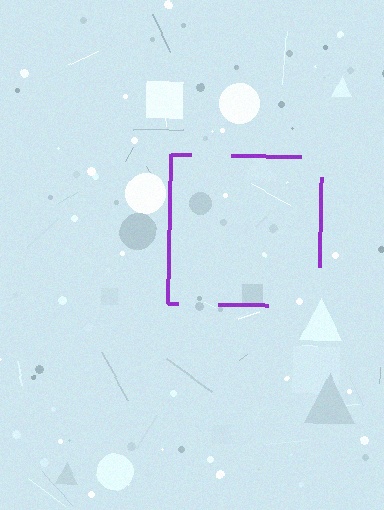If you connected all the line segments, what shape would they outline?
They would outline a square.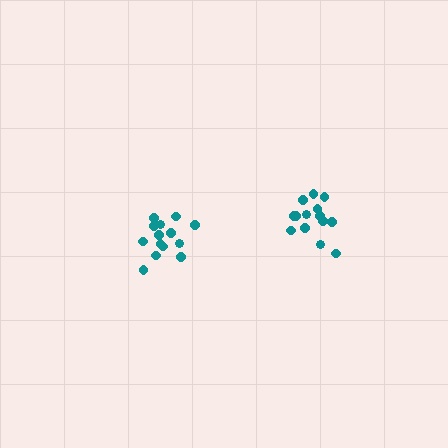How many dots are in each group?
Group 1: 14 dots, Group 2: 14 dots (28 total).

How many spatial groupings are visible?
There are 2 spatial groupings.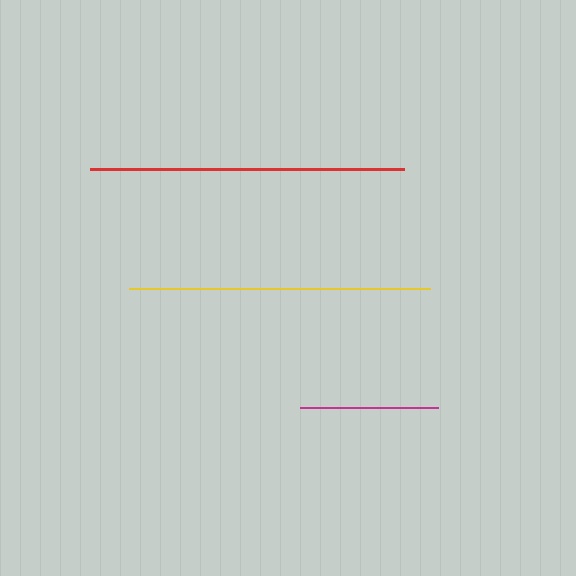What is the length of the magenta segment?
The magenta segment is approximately 138 pixels long.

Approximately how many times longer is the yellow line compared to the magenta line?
The yellow line is approximately 2.2 times the length of the magenta line.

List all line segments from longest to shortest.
From longest to shortest: red, yellow, magenta.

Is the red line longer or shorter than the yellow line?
The red line is longer than the yellow line.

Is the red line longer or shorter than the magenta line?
The red line is longer than the magenta line.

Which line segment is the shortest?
The magenta line is the shortest at approximately 138 pixels.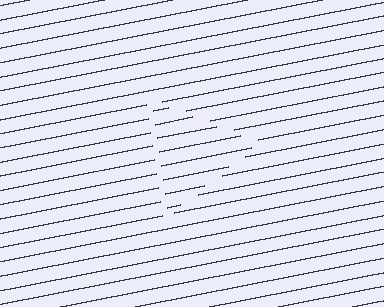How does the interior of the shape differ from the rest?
The interior of the shape contains the same grating, shifted by half a period — the contour is defined by the phase discontinuity where line-ends from the inner and outer gratings abut.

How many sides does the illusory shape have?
3 sides — the line-ends trace a triangle.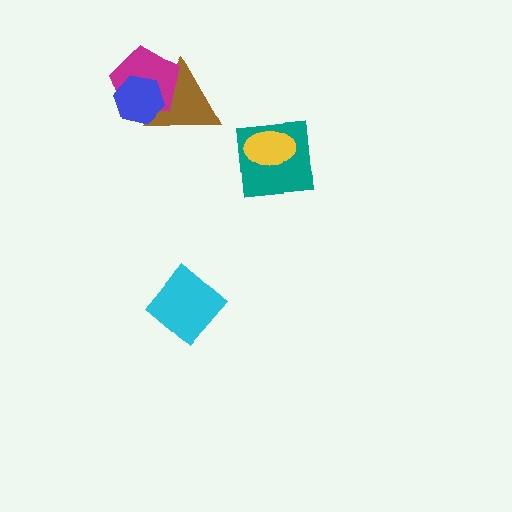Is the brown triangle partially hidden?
Yes, it is partially covered by another shape.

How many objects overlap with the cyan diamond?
0 objects overlap with the cyan diamond.